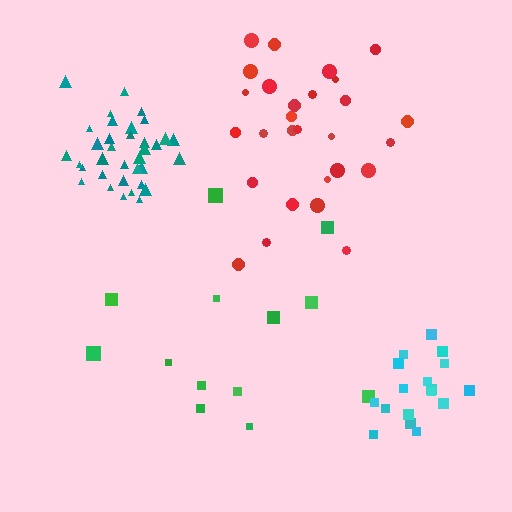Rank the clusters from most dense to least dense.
teal, cyan, red, green.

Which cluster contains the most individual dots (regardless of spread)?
Teal (35).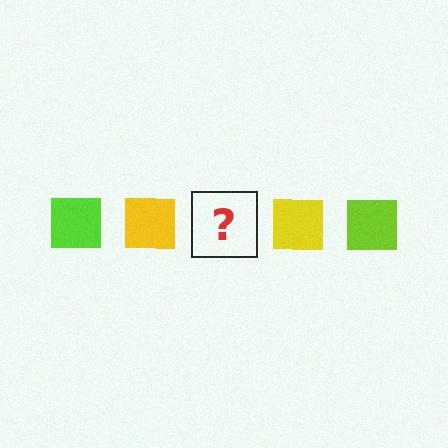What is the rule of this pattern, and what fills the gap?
The rule is that the pattern cycles through lime, yellow squares. The gap should be filled with a lime square.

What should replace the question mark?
The question mark should be replaced with a lime square.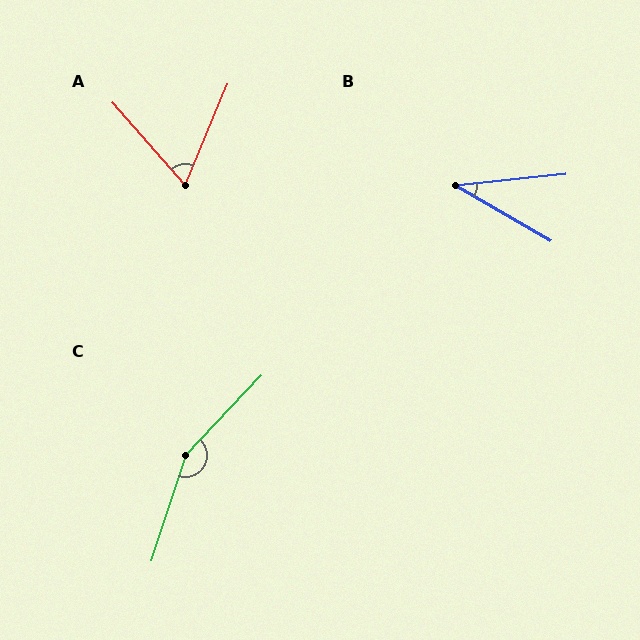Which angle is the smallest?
B, at approximately 36 degrees.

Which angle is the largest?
C, at approximately 154 degrees.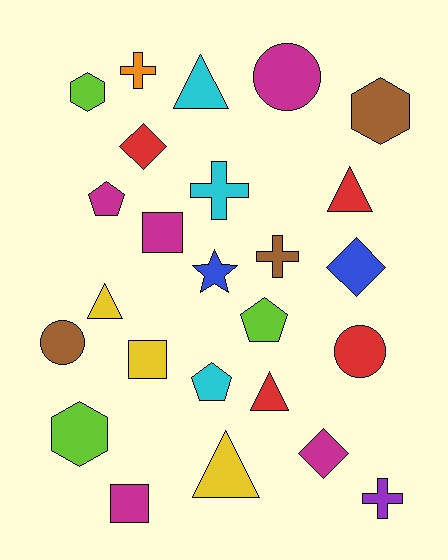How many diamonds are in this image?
There are 3 diamonds.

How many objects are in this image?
There are 25 objects.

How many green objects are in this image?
There are no green objects.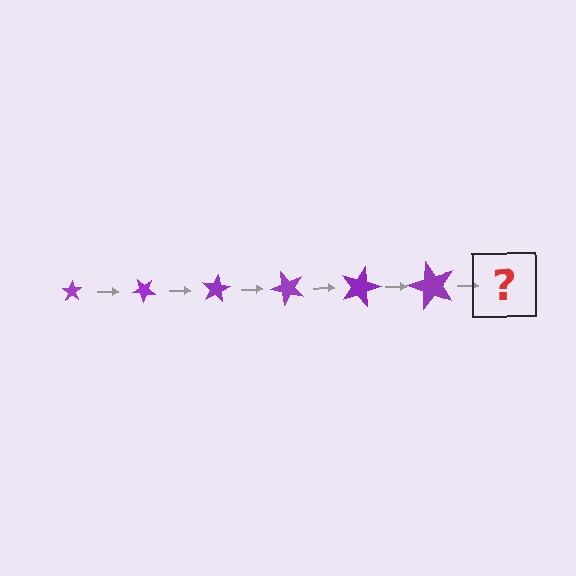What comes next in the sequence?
The next element should be a star, larger than the previous one and rotated 240 degrees from the start.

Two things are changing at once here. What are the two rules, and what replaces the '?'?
The two rules are that the star grows larger each step and it rotates 40 degrees each step. The '?' should be a star, larger than the previous one and rotated 240 degrees from the start.